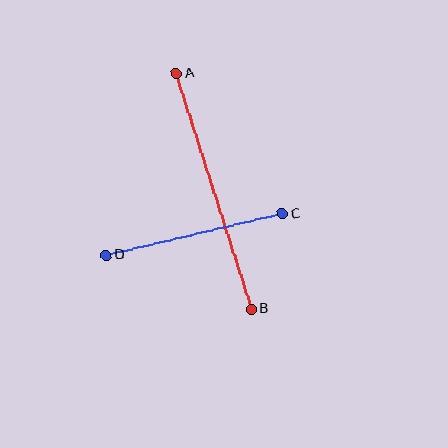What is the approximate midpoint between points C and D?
The midpoint is at approximately (194, 235) pixels.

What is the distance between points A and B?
The distance is approximately 248 pixels.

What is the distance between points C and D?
The distance is approximately 181 pixels.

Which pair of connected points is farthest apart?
Points A and B are farthest apart.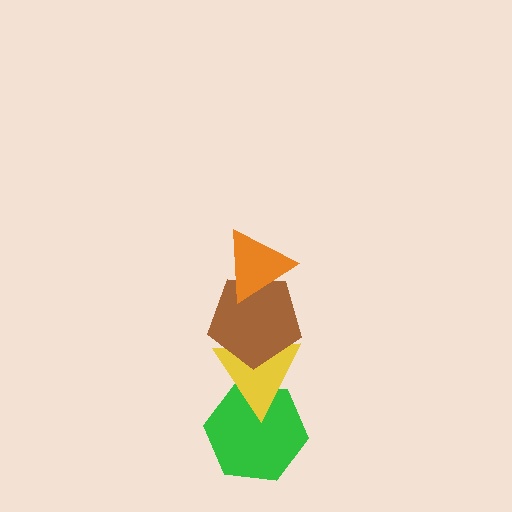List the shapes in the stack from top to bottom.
From top to bottom: the orange triangle, the brown pentagon, the yellow triangle, the green hexagon.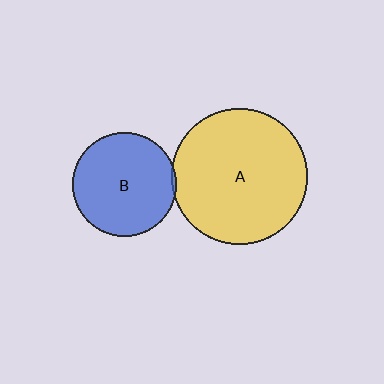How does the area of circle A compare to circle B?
Approximately 1.7 times.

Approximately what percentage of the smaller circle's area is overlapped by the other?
Approximately 5%.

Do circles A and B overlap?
Yes.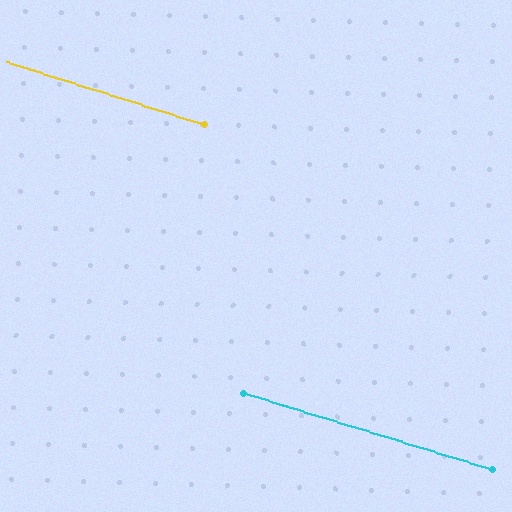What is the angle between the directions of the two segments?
Approximately 1 degree.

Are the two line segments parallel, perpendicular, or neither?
Parallel — their directions differ by only 0.6°.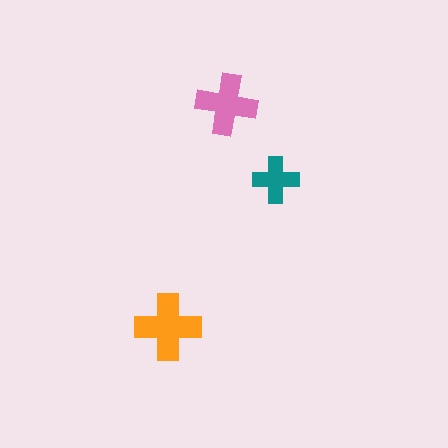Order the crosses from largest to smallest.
the orange one, the pink one, the teal one.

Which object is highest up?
The pink cross is topmost.